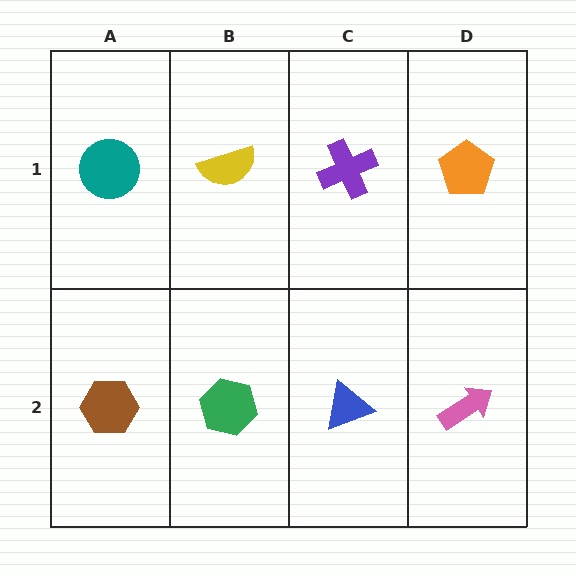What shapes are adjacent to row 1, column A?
A brown hexagon (row 2, column A), a yellow semicircle (row 1, column B).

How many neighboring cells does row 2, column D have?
2.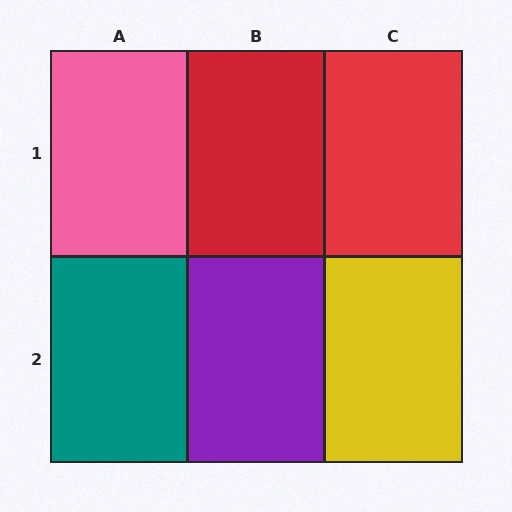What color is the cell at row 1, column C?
Red.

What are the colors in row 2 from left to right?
Teal, purple, yellow.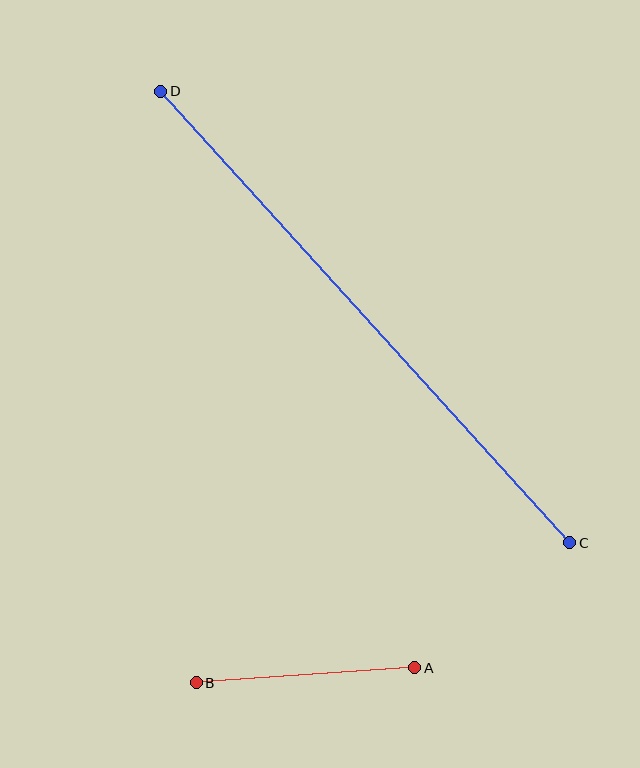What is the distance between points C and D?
The distance is approximately 609 pixels.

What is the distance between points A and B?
The distance is approximately 219 pixels.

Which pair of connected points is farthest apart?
Points C and D are farthest apart.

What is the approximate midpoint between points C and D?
The midpoint is at approximately (365, 317) pixels.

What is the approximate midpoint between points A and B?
The midpoint is at approximately (306, 675) pixels.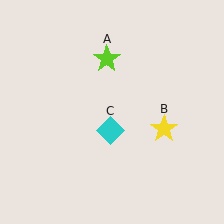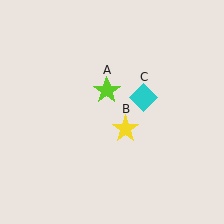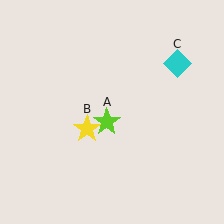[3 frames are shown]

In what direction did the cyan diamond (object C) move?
The cyan diamond (object C) moved up and to the right.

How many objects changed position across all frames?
3 objects changed position: lime star (object A), yellow star (object B), cyan diamond (object C).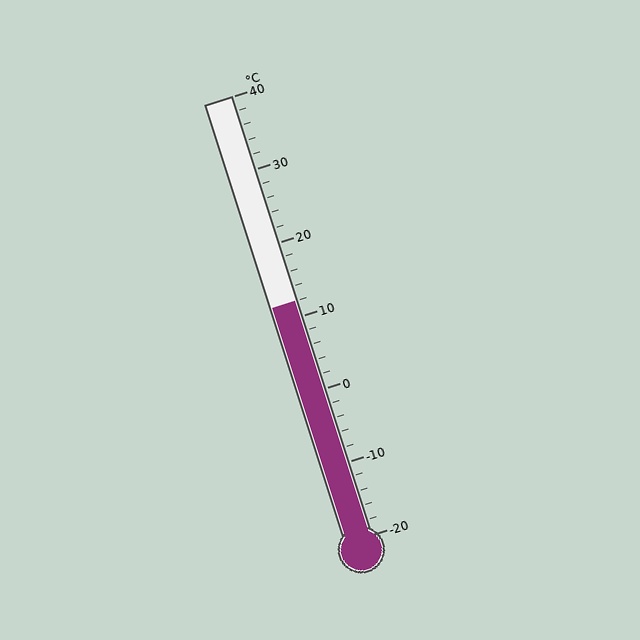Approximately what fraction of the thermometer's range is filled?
The thermometer is filled to approximately 55% of its range.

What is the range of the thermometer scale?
The thermometer scale ranges from -20°C to 40°C.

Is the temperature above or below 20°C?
The temperature is below 20°C.